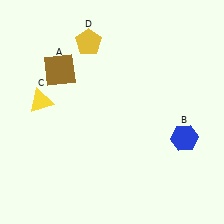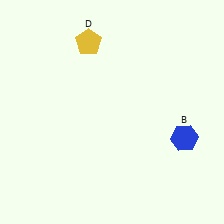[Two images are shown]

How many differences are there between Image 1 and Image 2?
There are 2 differences between the two images.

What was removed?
The brown square (A), the yellow triangle (C) were removed in Image 2.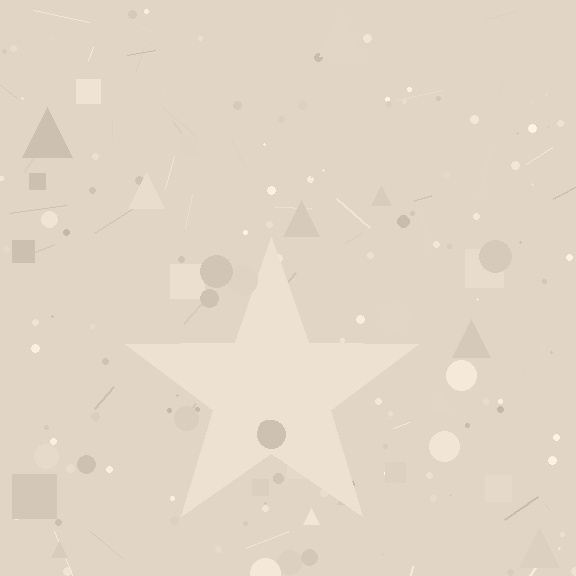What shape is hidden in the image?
A star is hidden in the image.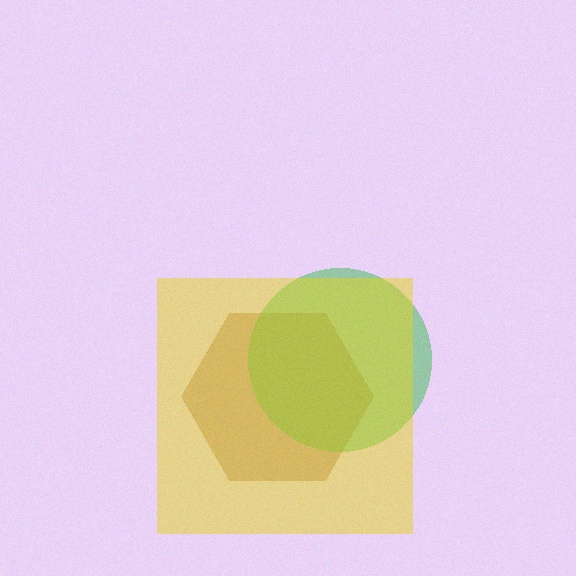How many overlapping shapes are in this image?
There are 3 overlapping shapes in the image.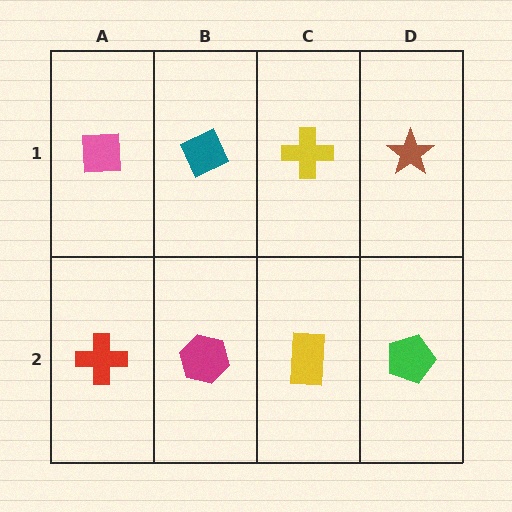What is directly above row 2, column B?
A teal diamond.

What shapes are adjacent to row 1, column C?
A yellow rectangle (row 2, column C), a teal diamond (row 1, column B), a brown star (row 1, column D).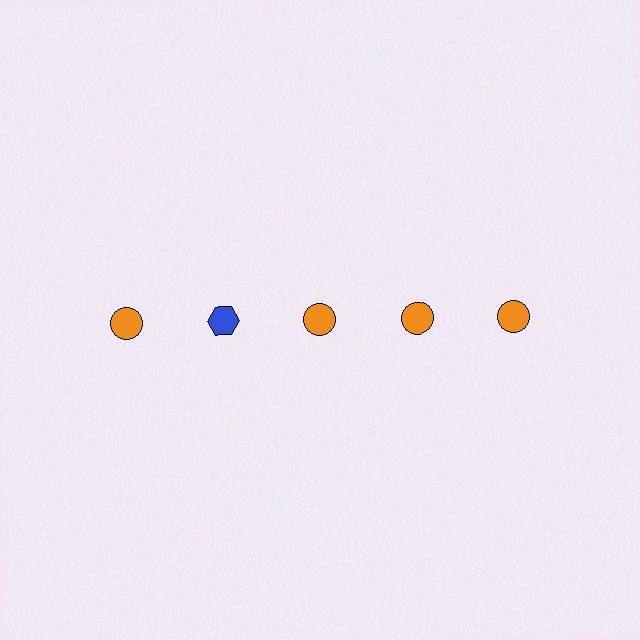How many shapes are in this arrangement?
There are 5 shapes arranged in a grid pattern.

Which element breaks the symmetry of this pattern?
The blue hexagon in the top row, second from left column breaks the symmetry. All other shapes are orange circles.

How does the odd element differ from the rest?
It differs in both color (blue instead of orange) and shape (hexagon instead of circle).